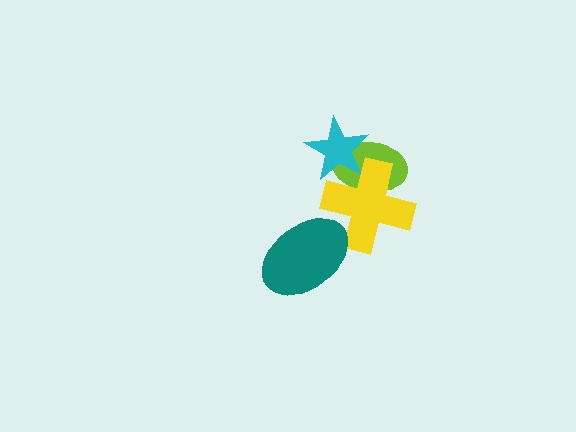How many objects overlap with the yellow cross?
3 objects overlap with the yellow cross.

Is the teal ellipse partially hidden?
No, no other shape covers it.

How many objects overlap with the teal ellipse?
1 object overlaps with the teal ellipse.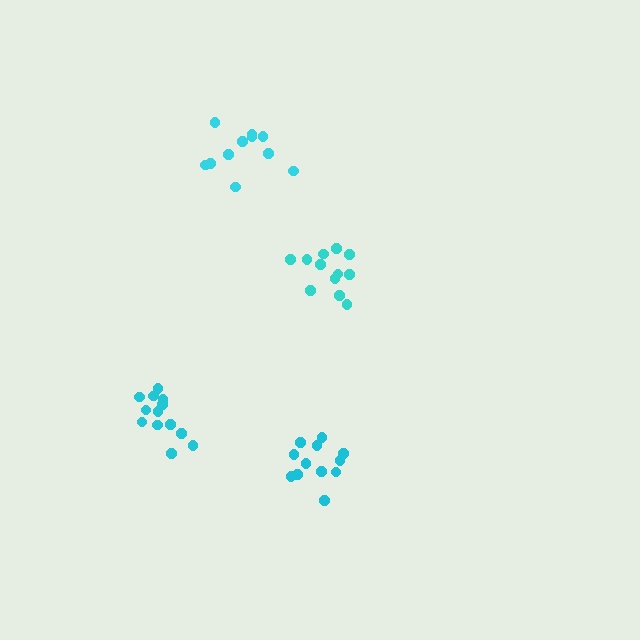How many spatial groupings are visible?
There are 4 spatial groupings.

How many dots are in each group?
Group 1: 12 dots, Group 2: 13 dots, Group 3: 11 dots, Group 4: 12 dots (48 total).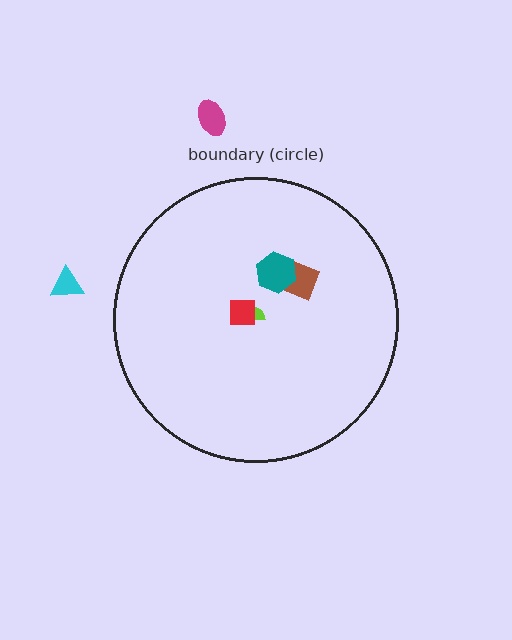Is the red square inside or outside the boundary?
Inside.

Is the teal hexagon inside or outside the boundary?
Inside.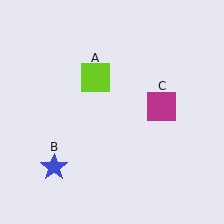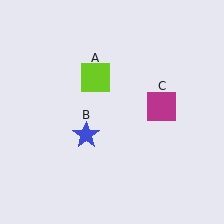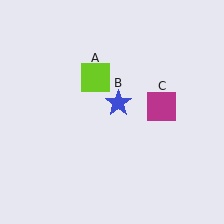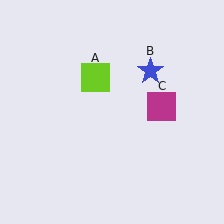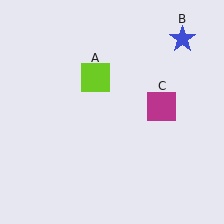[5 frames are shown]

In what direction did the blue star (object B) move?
The blue star (object B) moved up and to the right.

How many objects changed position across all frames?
1 object changed position: blue star (object B).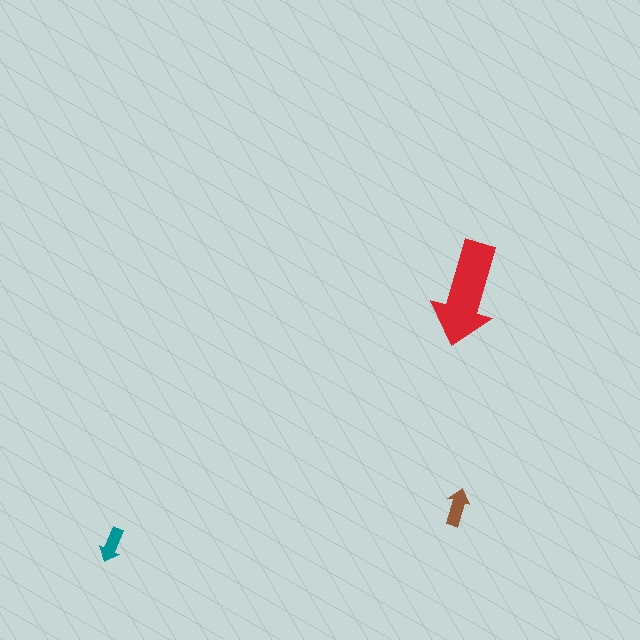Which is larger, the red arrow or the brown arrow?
The red one.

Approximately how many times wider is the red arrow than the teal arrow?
About 3 times wider.